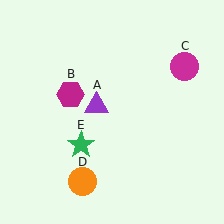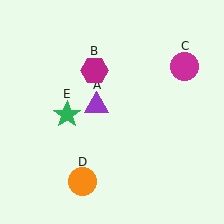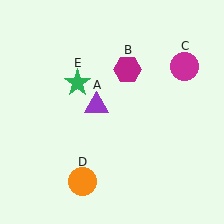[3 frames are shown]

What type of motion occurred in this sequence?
The magenta hexagon (object B), green star (object E) rotated clockwise around the center of the scene.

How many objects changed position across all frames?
2 objects changed position: magenta hexagon (object B), green star (object E).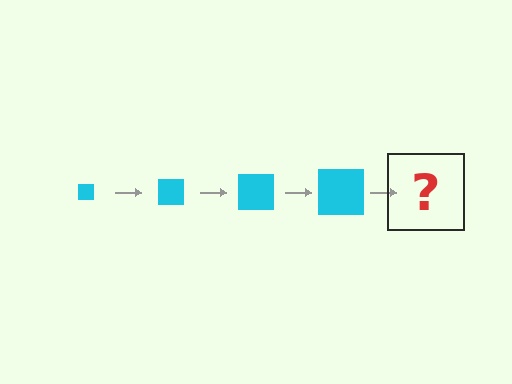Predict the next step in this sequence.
The next step is a cyan square, larger than the previous one.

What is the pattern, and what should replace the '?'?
The pattern is that the square gets progressively larger each step. The '?' should be a cyan square, larger than the previous one.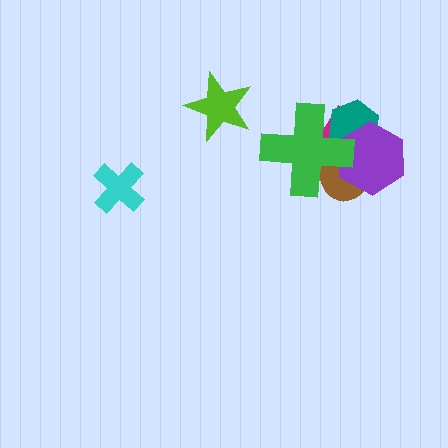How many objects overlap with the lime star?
0 objects overlap with the lime star.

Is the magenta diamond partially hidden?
Yes, it is partially covered by another shape.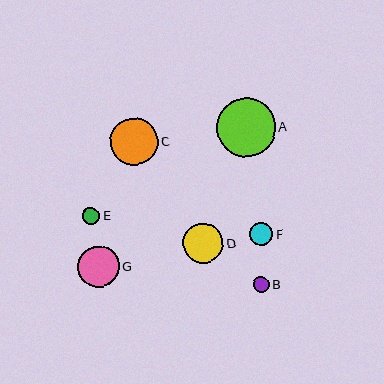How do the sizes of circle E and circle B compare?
Circle E and circle B are approximately the same size.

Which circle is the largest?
Circle A is the largest with a size of approximately 58 pixels.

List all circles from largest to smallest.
From largest to smallest: A, C, G, D, F, E, B.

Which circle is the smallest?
Circle B is the smallest with a size of approximately 16 pixels.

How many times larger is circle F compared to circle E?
Circle F is approximately 1.3 times the size of circle E.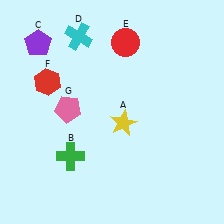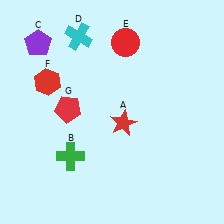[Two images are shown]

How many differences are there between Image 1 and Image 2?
There are 2 differences between the two images.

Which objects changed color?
A changed from yellow to red. G changed from pink to red.